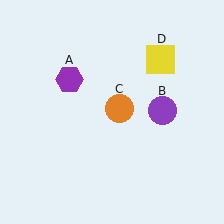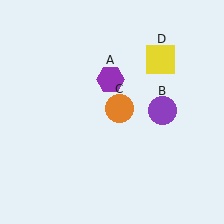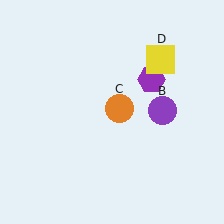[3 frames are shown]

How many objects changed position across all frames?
1 object changed position: purple hexagon (object A).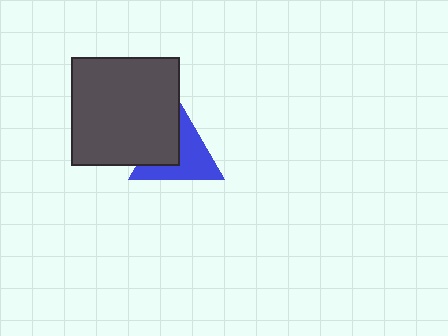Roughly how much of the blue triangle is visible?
About half of it is visible (roughly 60%).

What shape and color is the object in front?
The object in front is a dark gray square.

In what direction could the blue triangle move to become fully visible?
The blue triangle could move right. That would shift it out from behind the dark gray square entirely.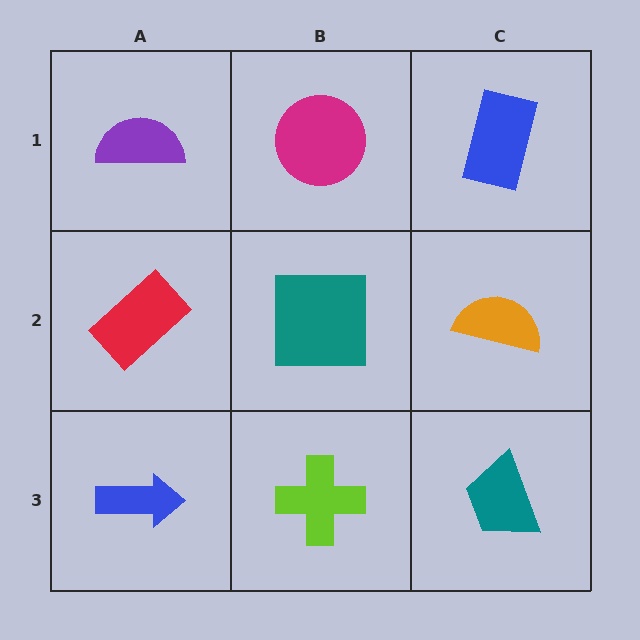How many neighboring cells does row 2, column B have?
4.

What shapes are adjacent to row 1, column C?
An orange semicircle (row 2, column C), a magenta circle (row 1, column B).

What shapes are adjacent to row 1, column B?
A teal square (row 2, column B), a purple semicircle (row 1, column A), a blue rectangle (row 1, column C).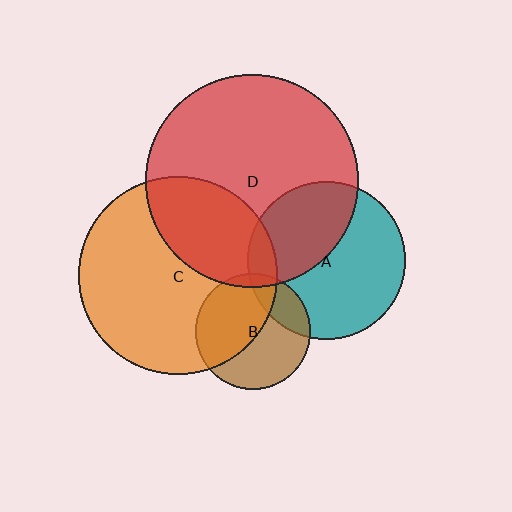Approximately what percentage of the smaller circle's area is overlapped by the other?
Approximately 10%.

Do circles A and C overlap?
Yes.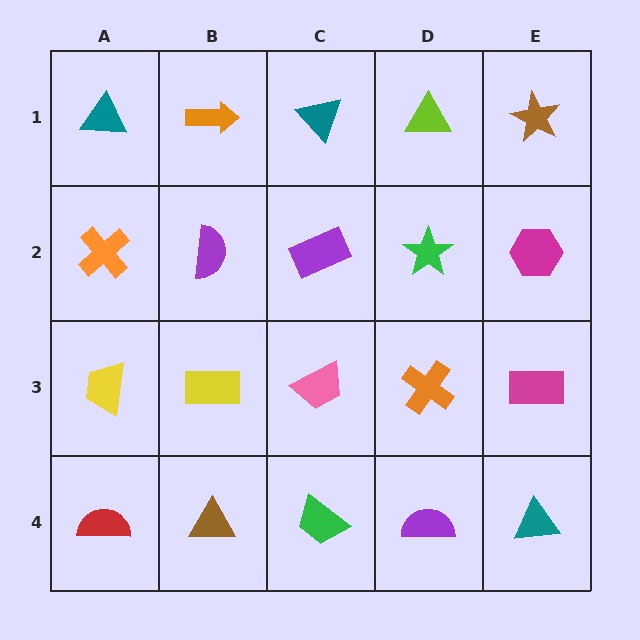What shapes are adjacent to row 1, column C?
A purple rectangle (row 2, column C), an orange arrow (row 1, column B), a lime triangle (row 1, column D).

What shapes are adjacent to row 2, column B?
An orange arrow (row 1, column B), a yellow rectangle (row 3, column B), an orange cross (row 2, column A), a purple rectangle (row 2, column C).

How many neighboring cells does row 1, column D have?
3.